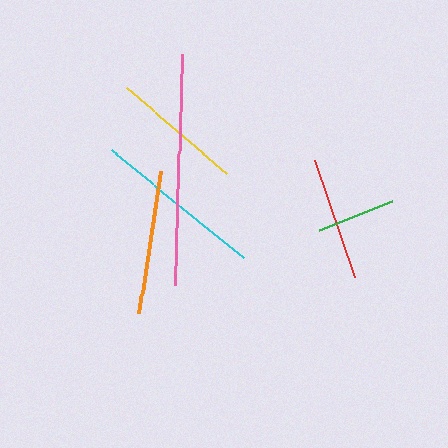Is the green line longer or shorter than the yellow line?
The yellow line is longer than the green line.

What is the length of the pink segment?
The pink segment is approximately 231 pixels long.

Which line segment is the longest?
The pink line is the longest at approximately 231 pixels.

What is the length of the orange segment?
The orange segment is approximately 145 pixels long.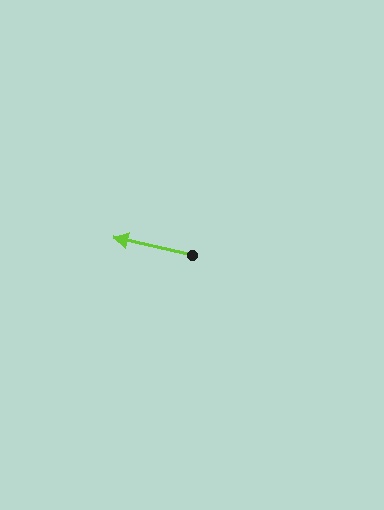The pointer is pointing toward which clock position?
Roughly 9 o'clock.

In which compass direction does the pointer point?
West.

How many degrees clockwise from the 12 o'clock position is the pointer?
Approximately 283 degrees.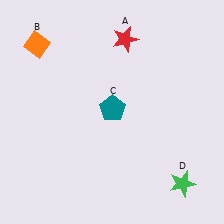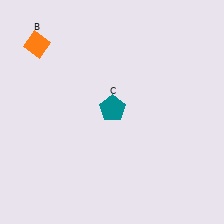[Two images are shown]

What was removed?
The green star (D), the red star (A) were removed in Image 2.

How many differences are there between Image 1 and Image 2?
There are 2 differences between the two images.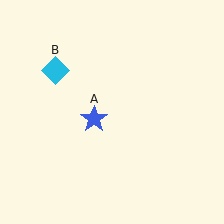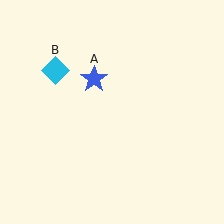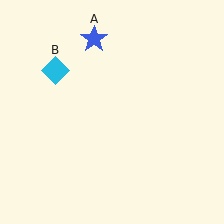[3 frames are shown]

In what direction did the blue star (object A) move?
The blue star (object A) moved up.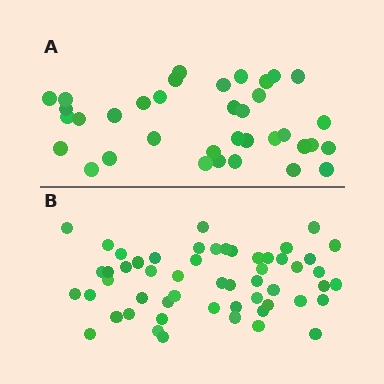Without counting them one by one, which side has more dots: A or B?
Region B (the bottom region) has more dots.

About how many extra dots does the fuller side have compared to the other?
Region B has approximately 20 more dots than region A.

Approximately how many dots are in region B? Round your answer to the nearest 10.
About 50 dots. (The exact count is 54, which rounds to 50.)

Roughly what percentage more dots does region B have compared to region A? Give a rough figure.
About 50% more.